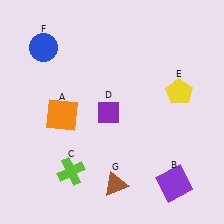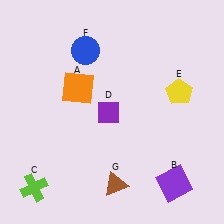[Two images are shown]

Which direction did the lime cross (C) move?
The lime cross (C) moved left.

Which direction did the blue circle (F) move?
The blue circle (F) moved right.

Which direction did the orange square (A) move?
The orange square (A) moved up.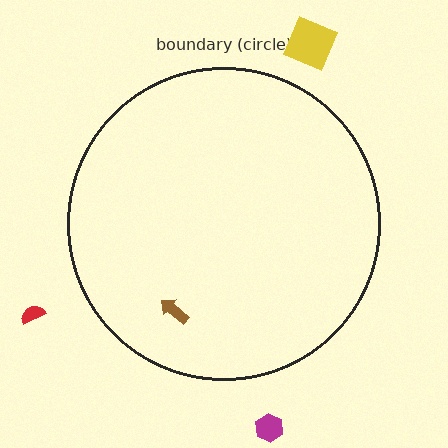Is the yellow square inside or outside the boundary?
Outside.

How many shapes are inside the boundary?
1 inside, 3 outside.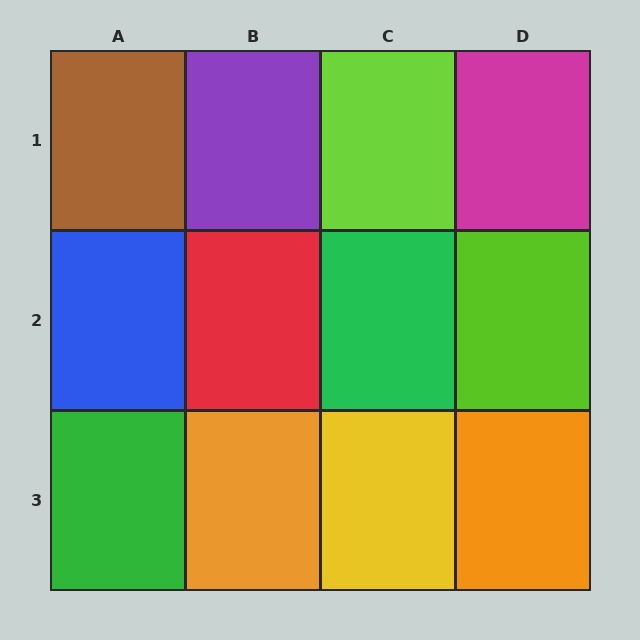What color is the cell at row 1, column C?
Lime.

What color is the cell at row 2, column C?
Green.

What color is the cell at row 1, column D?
Magenta.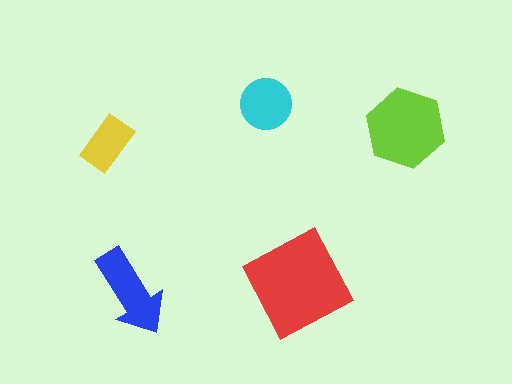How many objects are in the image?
There are 5 objects in the image.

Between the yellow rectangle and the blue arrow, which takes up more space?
The blue arrow.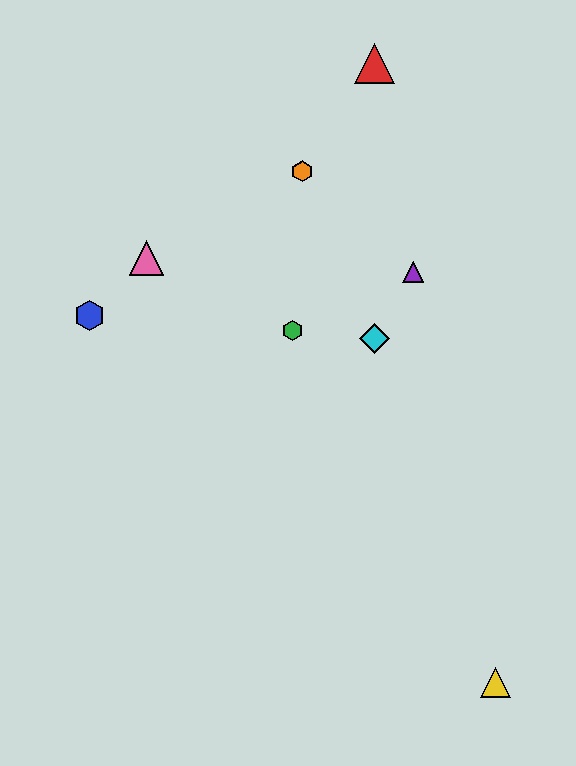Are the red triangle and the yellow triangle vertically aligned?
No, the red triangle is at x≈374 and the yellow triangle is at x≈495.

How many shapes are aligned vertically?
2 shapes (the red triangle, the cyan diamond) are aligned vertically.